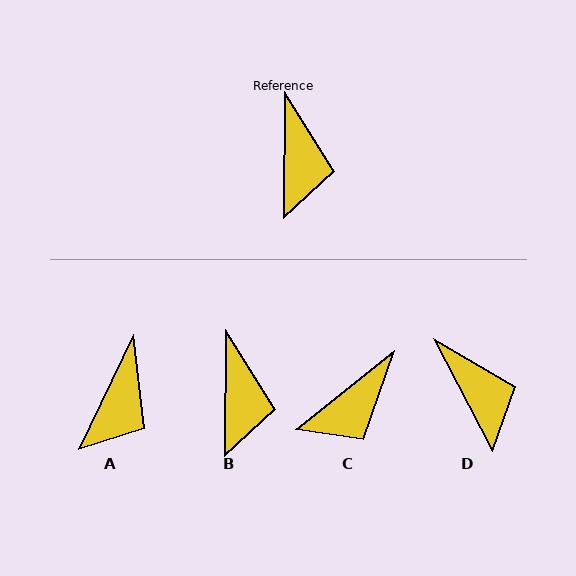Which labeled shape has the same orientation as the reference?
B.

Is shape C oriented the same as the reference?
No, it is off by about 51 degrees.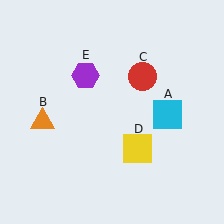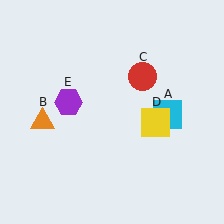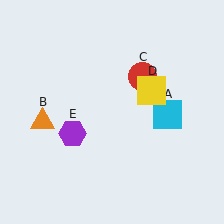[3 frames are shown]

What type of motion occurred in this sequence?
The yellow square (object D), purple hexagon (object E) rotated counterclockwise around the center of the scene.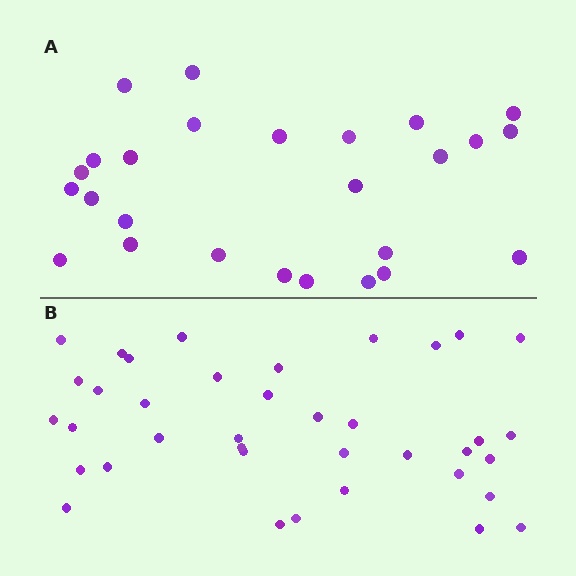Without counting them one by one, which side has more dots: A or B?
Region B (the bottom region) has more dots.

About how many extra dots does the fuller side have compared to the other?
Region B has roughly 12 or so more dots than region A.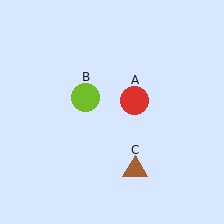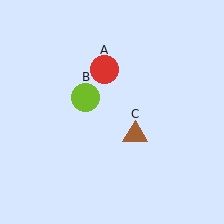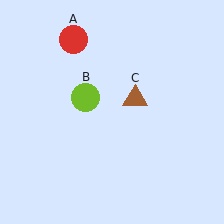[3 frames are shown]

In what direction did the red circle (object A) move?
The red circle (object A) moved up and to the left.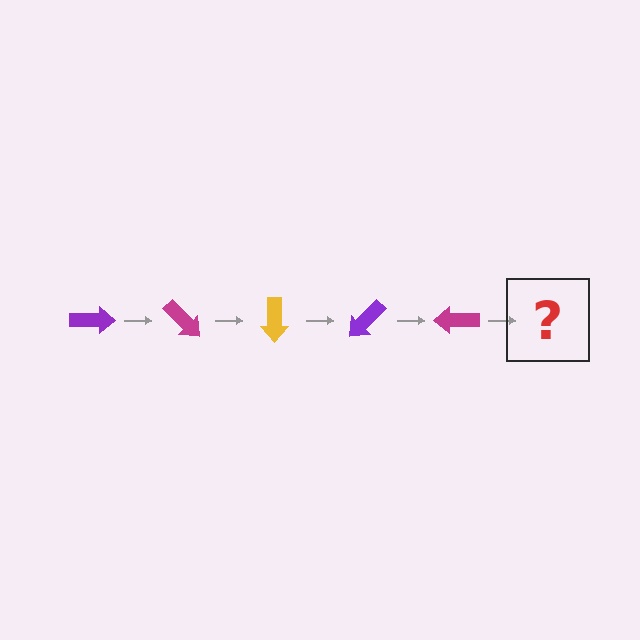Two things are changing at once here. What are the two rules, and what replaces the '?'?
The two rules are that it rotates 45 degrees each step and the color cycles through purple, magenta, and yellow. The '?' should be a yellow arrow, rotated 225 degrees from the start.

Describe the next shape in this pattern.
It should be a yellow arrow, rotated 225 degrees from the start.